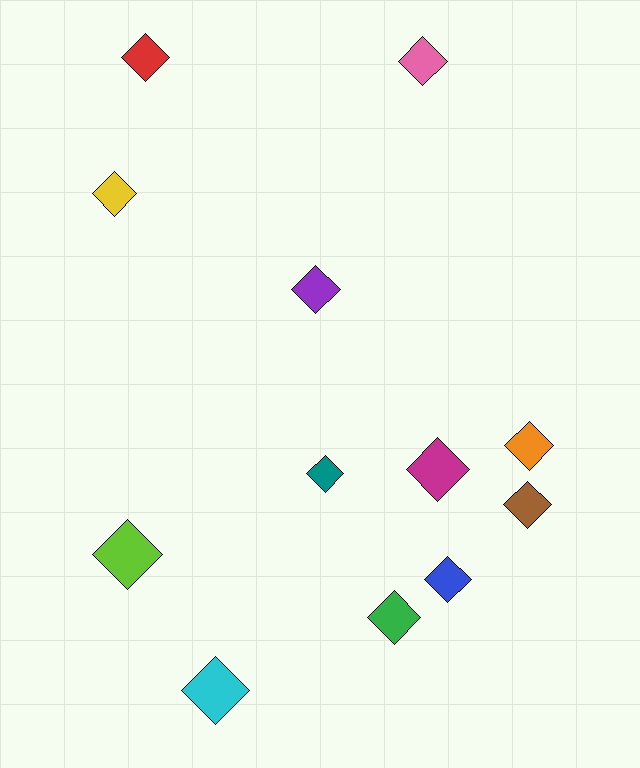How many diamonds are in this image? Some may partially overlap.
There are 12 diamonds.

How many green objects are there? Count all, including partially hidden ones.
There is 1 green object.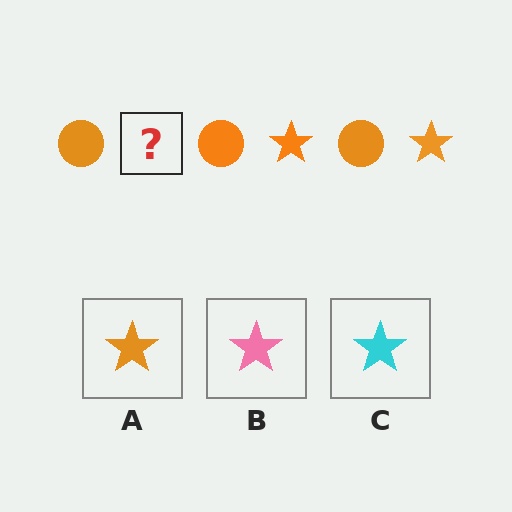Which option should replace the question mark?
Option A.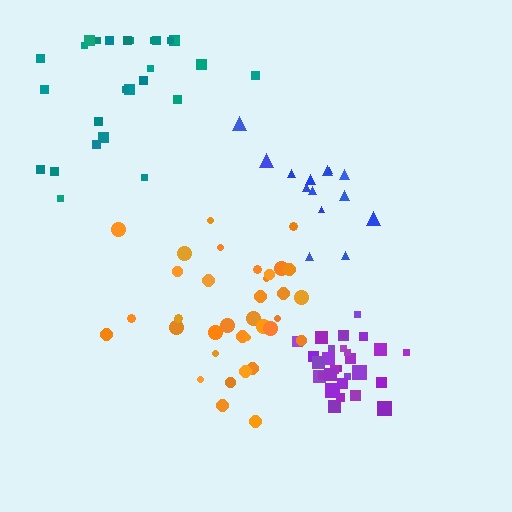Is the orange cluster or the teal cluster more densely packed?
Orange.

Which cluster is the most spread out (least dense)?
Teal.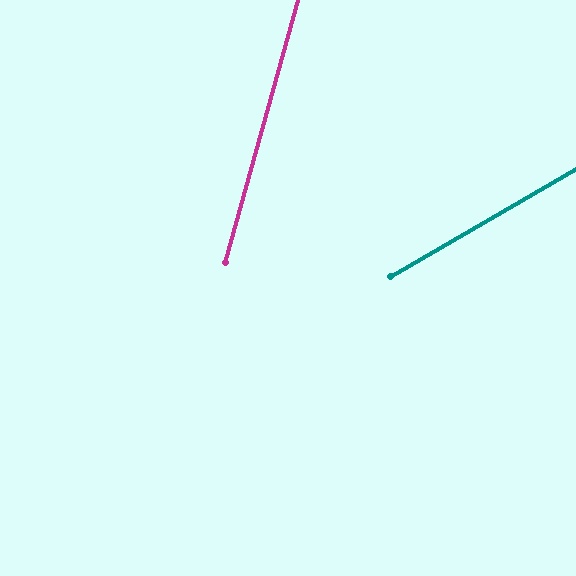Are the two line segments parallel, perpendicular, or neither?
Neither parallel nor perpendicular — they differ by about 44°.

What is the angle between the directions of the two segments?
Approximately 44 degrees.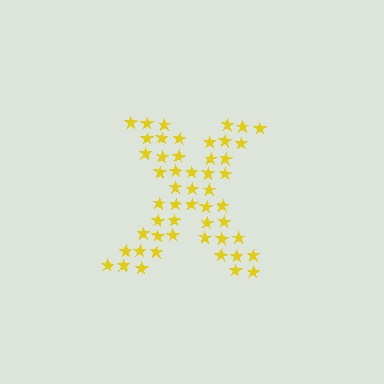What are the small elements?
The small elements are stars.